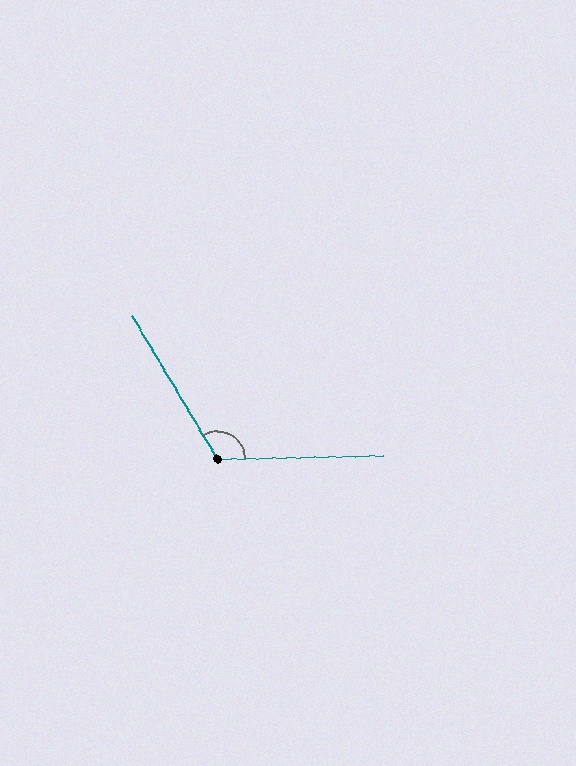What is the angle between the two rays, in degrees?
Approximately 120 degrees.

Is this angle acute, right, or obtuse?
It is obtuse.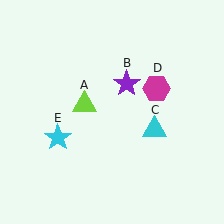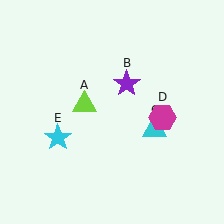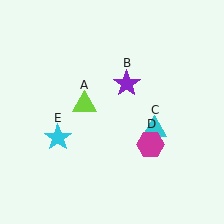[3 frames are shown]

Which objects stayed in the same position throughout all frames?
Lime triangle (object A) and purple star (object B) and cyan triangle (object C) and cyan star (object E) remained stationary.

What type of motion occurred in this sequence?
The magenta hexagon (object D) rotated clockwise around the center of the scene.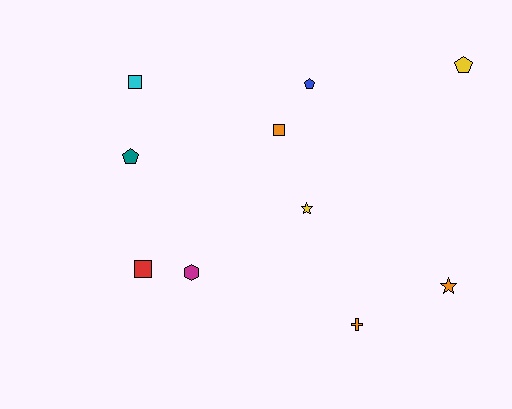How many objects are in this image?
There are 10 objects.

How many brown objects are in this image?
There are no brown objects.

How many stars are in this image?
There are 2 stars.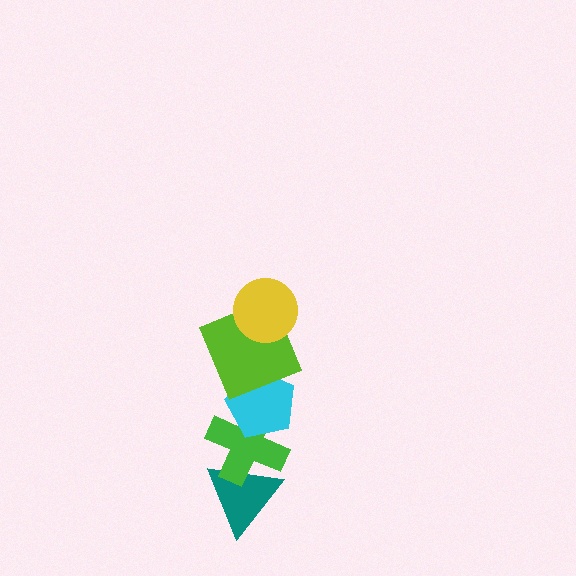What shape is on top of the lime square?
The yellow circle is on top of the lime square.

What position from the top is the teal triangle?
The teal triangle is 5th from the top.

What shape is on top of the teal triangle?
The green cross is on top of the teal triangle.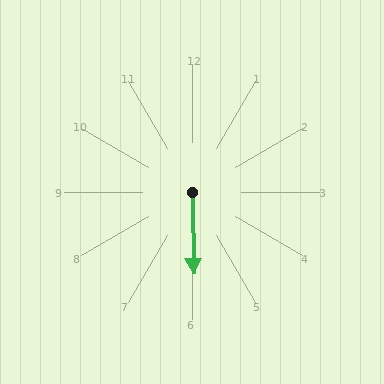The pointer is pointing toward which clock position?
Roughly 6 o'clock.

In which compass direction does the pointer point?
South.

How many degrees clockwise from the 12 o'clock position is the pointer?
Approximately 179 degrees.